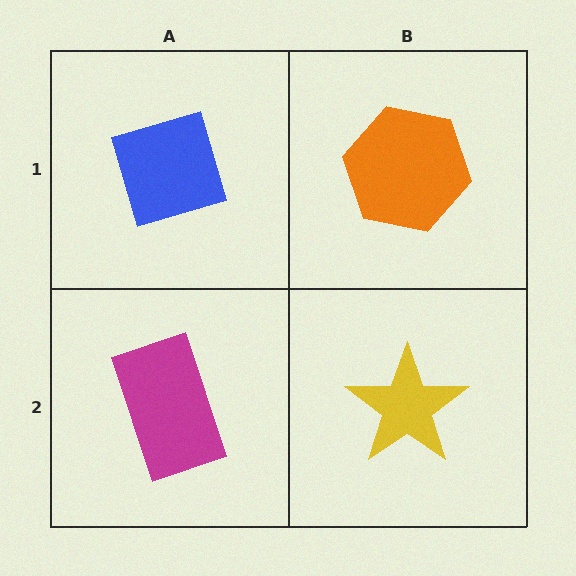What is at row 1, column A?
A blue diamond.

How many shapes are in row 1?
2 shapes.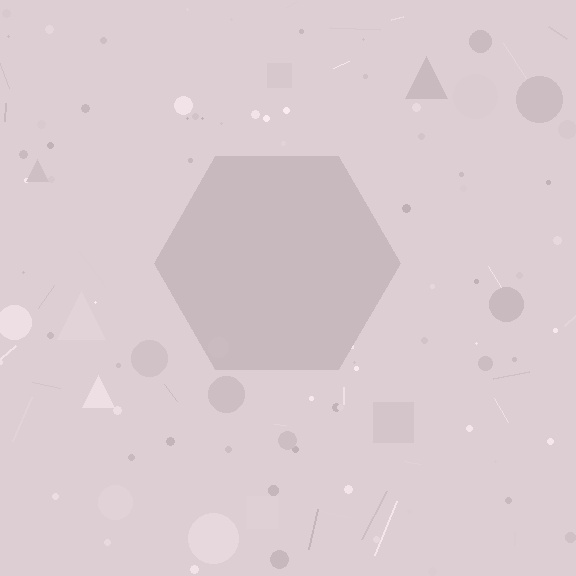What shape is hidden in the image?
A hexagon is hidden in the image.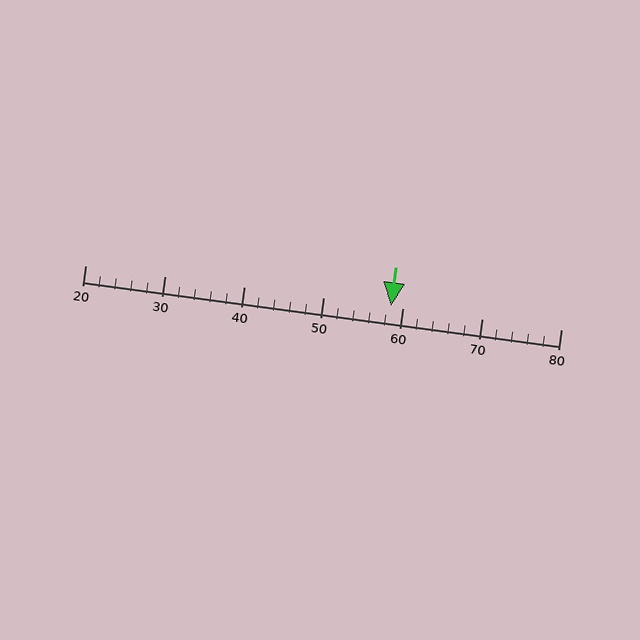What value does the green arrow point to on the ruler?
The green arrow points to approximately 59.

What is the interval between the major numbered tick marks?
The major tick marks are spaced 10 units apart.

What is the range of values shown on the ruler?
The ruler shows values from 20 to 80.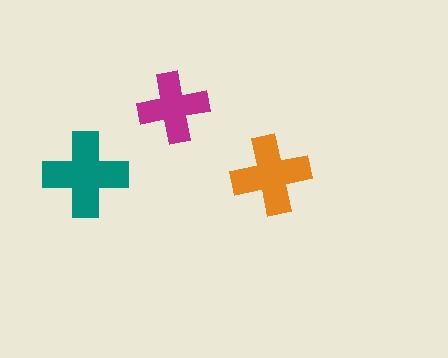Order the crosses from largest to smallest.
the teal one, the orange one, the magenta one.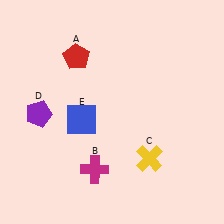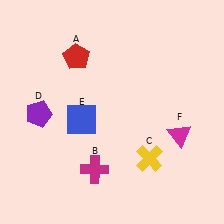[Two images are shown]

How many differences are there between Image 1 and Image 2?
There is 1 difference between the two images.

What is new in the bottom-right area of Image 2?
A magenta triangle (F) was added in the bottom-right area of Image 2.